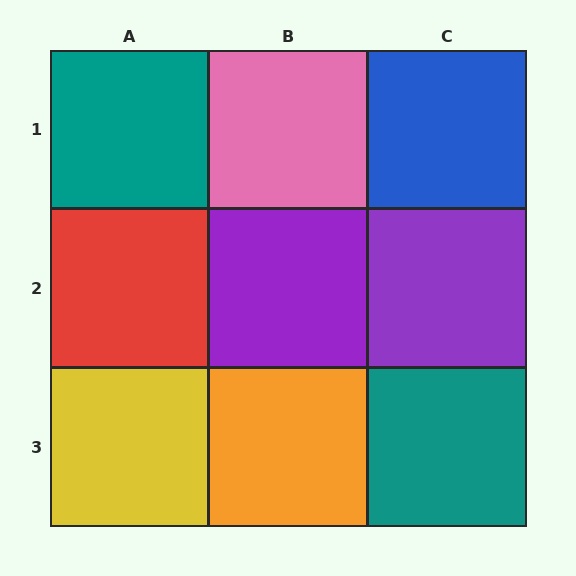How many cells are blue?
1 cell is blue.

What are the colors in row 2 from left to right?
Red, purple, purple.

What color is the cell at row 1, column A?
Teal.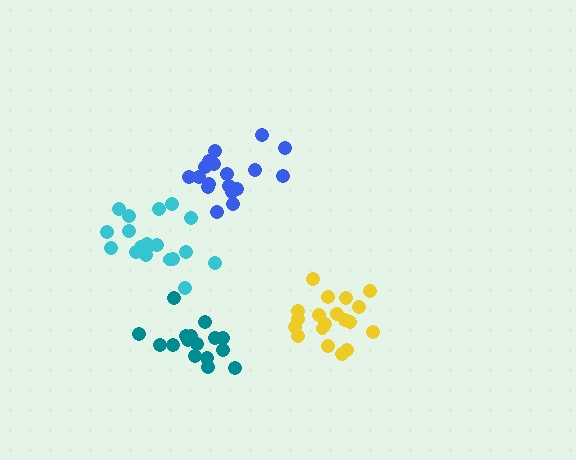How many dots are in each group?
Group 1: 19 dots, Group 2: 16 dots, Group 3: 18 dots, Group 4: 19 dots (72 total).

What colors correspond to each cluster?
The clusters are colored: yellow, teal, blue, cyan.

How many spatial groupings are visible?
There are 4 spatial groupings.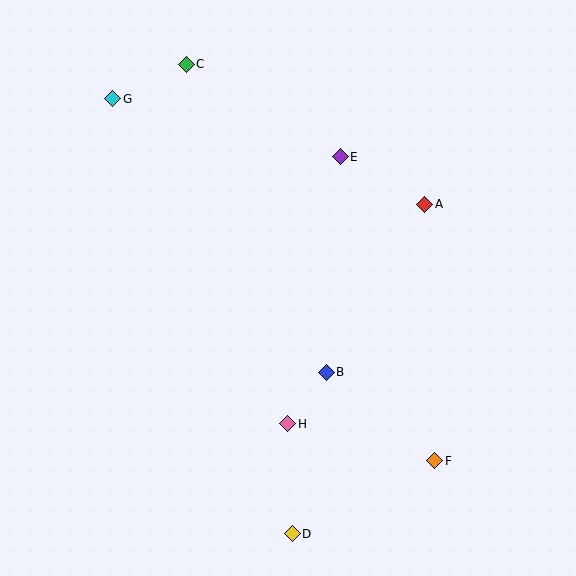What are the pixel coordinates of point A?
Point A is at (425, 204).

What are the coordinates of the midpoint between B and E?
The midpoint between B and E is at (333, 265).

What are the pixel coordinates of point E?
Point E is at (340, 157).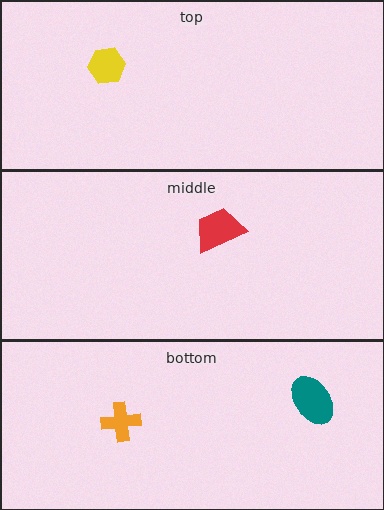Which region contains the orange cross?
The bottom region.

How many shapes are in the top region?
1.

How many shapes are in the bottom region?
2.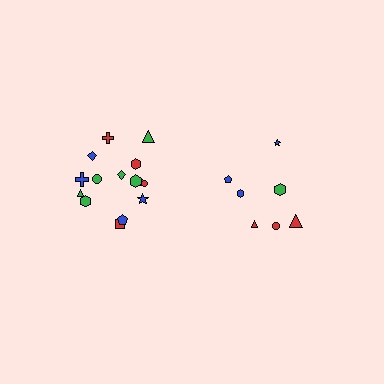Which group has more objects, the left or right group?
The left group.